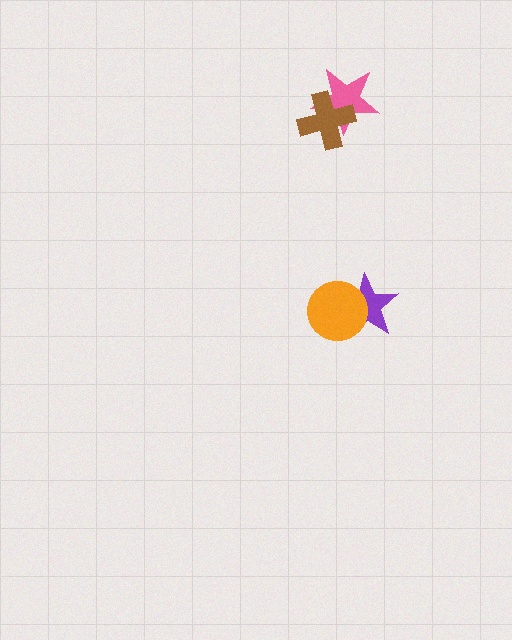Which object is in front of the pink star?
The brown cross is in front of the pink star.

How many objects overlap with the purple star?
1 object overlaps with the purple star.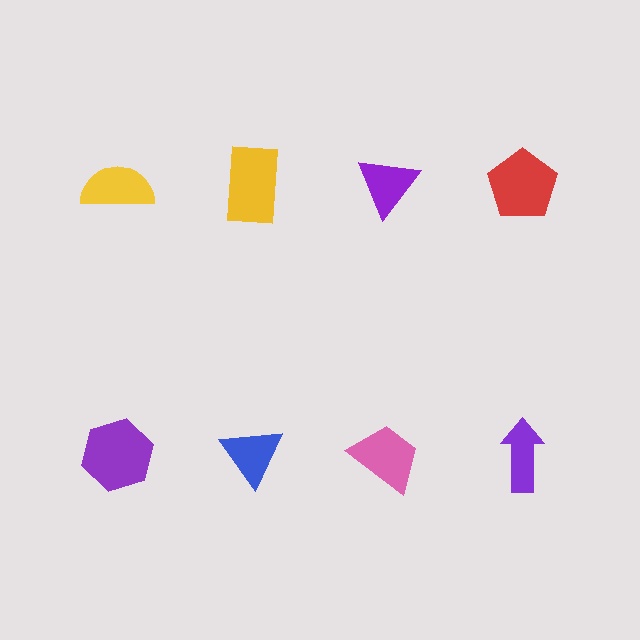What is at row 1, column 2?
A yellow rectangle.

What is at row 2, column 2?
A blue triangle.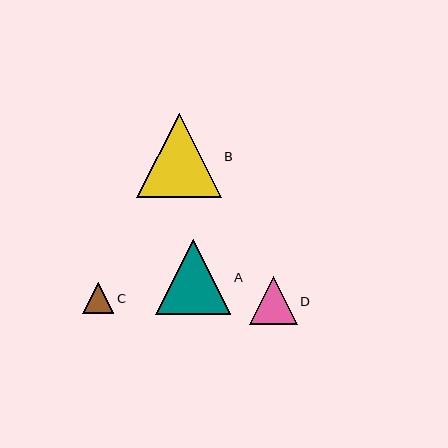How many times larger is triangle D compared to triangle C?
Triangle D is approximately 1.5 times the size of triangle C.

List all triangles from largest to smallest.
From largest to smallest: B, A, D, C.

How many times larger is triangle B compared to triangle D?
Triangle B is approximately 1.8 times the size of triangle D.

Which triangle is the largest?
Triangle B is the largest with a size of approximately 85 pixels.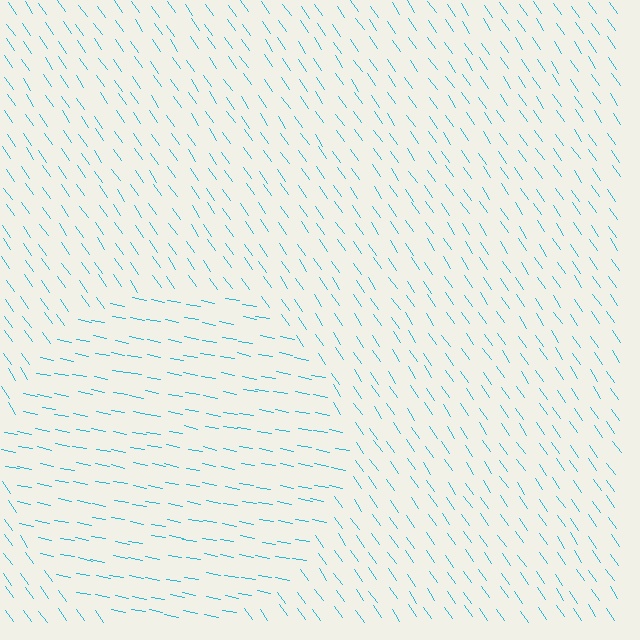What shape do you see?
I see a circle.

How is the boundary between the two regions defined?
The boundary is defined purely by a change in line orientation (approximately 45 degrees difference). All lines are the same color and thickness.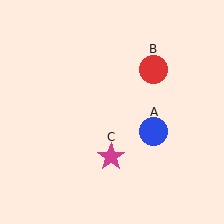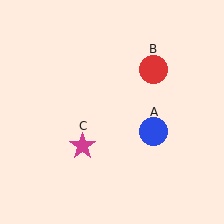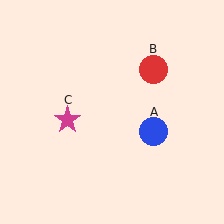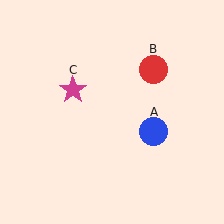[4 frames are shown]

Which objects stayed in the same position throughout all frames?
Blue circle (object A) and red circle (object B) remained stationary.